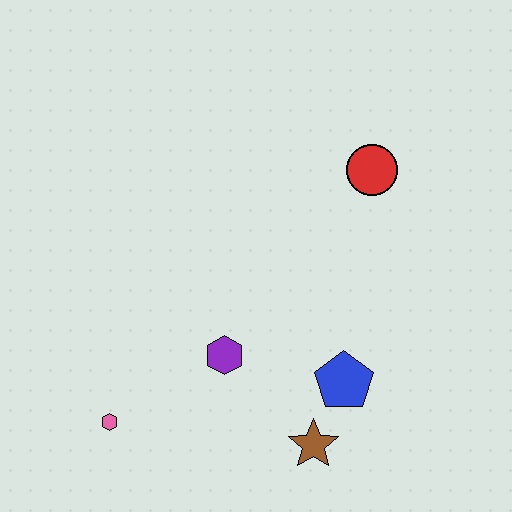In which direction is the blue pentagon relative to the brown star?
The blue pentagon is above the brown star.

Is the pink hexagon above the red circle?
No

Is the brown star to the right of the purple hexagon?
Yes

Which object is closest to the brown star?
The blue pentagon is closest to the brown star.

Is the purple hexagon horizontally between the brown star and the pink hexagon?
Yes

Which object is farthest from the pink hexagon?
The red circle is farthest from the pink hexagon.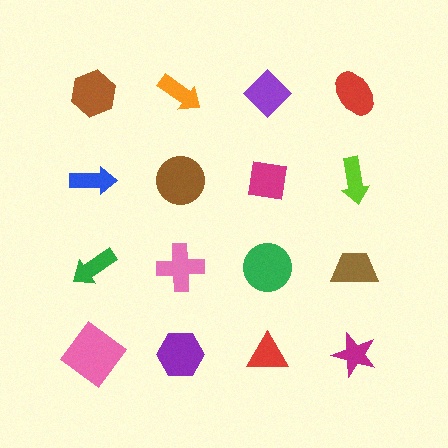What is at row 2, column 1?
A blue arrow.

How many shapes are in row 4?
4 shapes.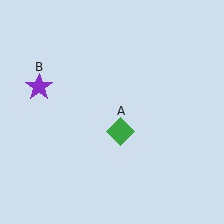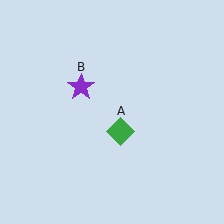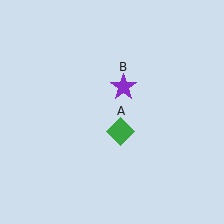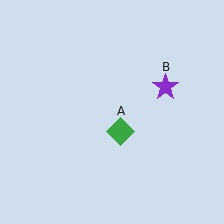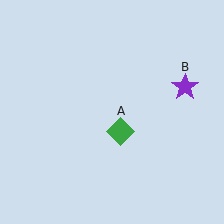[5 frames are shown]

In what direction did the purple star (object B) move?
The purple star (object B) moved right.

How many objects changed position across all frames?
1 object changed position: purple star (object B).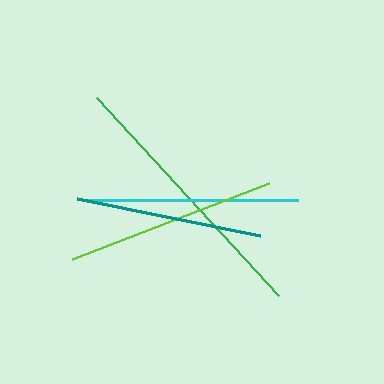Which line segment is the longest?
The green line is the longest at approximately 269 pixels.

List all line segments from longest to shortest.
From longest to shortest: green, cyan, lime, teal.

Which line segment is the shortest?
The teal line is the shortest at approximately 188 pixels.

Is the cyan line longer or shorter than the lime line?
The cyan line is longer than the lime line.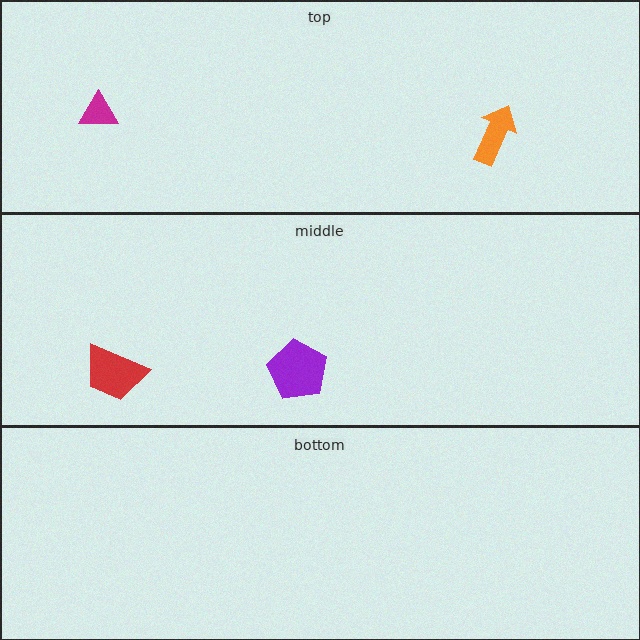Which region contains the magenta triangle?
The top region.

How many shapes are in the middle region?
2.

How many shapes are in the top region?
2.